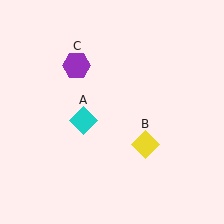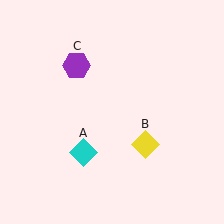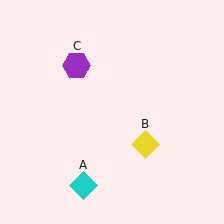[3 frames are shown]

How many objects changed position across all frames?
1 object changed position: cyan diamond (object A).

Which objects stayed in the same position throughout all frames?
Yellow diamond (object B) and purple hexagon (object C) remained stationary.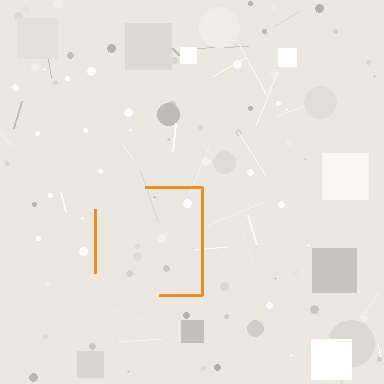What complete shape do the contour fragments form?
The contour fragments form a square.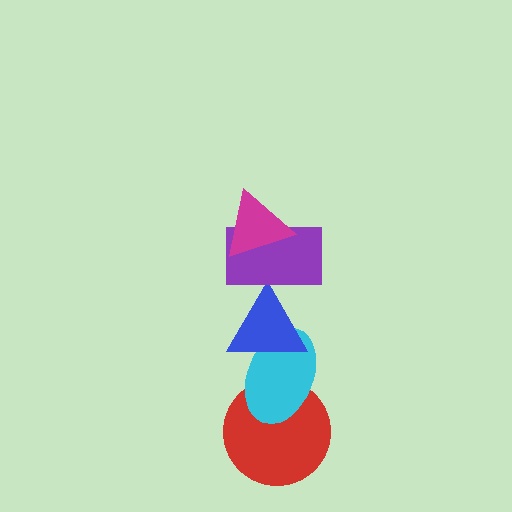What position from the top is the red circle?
The red circle is 5th from the top.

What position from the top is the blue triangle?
The blue triangle is 3rd from the top.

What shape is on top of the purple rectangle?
The magenta triangle is on top of the purple rectangle.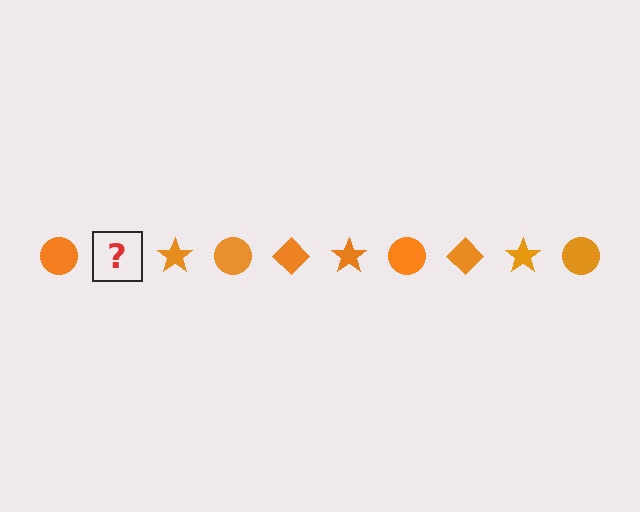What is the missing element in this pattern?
The missing element is an orange diamond.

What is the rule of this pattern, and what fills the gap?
The rule is that the pattern cycles through circle, diamond, star shapes in orange. The gap should be filled with an orange diamond.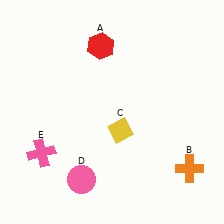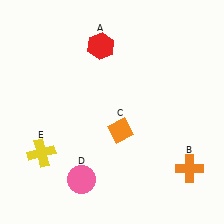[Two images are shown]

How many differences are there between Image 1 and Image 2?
There are 2 differences between the two images.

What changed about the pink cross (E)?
In Image 1, E is pink. In Image 2, it changed to yellow.